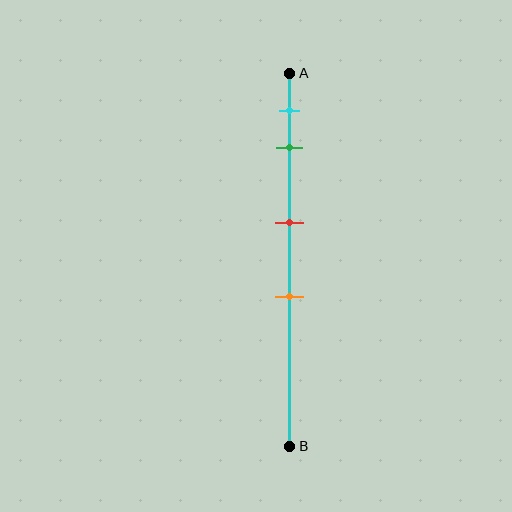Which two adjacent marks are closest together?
The cyan and green marks are the closest adjacent pair.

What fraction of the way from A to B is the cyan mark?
The cyan mark is approximately 10% (0.1) of the way from A to B.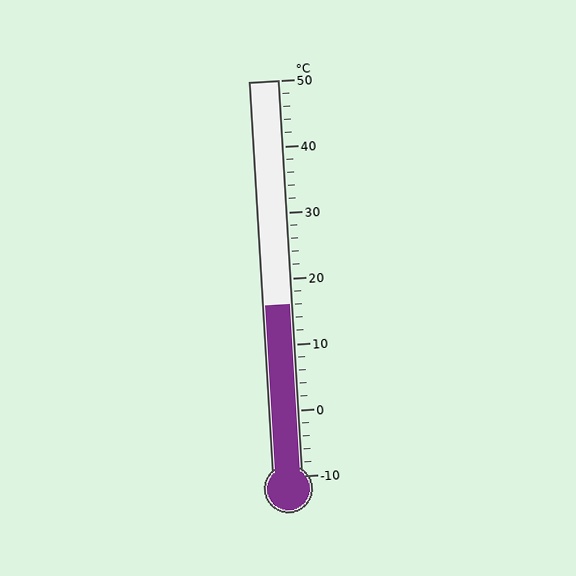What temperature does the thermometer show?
The thermometer shows approximately 16°C.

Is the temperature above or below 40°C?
The temperature is below 40°C.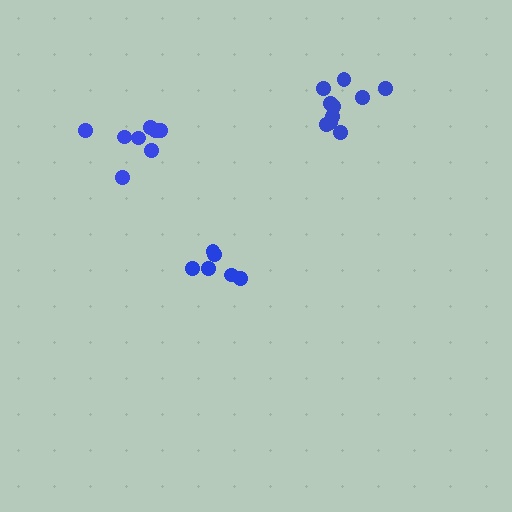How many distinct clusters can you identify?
There are 3 distinct clusters.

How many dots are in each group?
Group 1: 6 dots, Group 2: 8 dots, Group 3: 10 dots (24 total).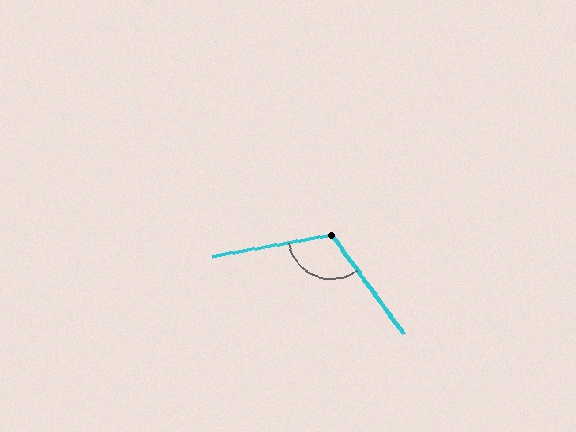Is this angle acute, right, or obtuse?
It is obtuse.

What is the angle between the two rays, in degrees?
Approximately 116 degrees.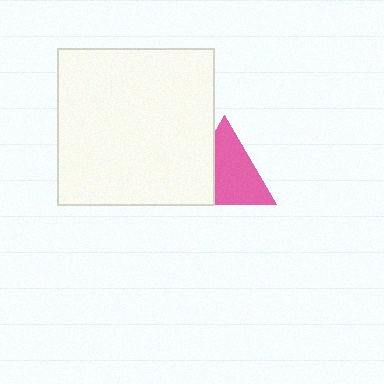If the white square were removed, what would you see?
You would see the complete pink triangle.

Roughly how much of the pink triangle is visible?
Most of it is visible (roughly 66%).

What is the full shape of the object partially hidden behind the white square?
The partially hidden object is a pink triangle.